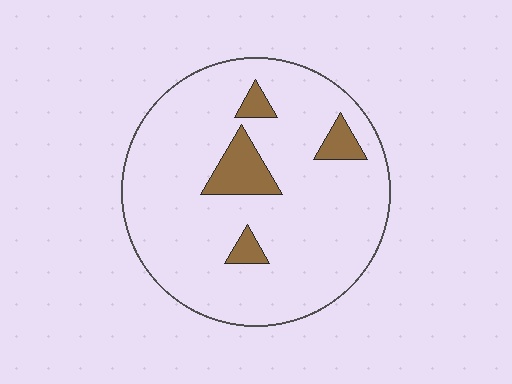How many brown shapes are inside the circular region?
4.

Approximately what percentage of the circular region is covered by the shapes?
Approximately 10%.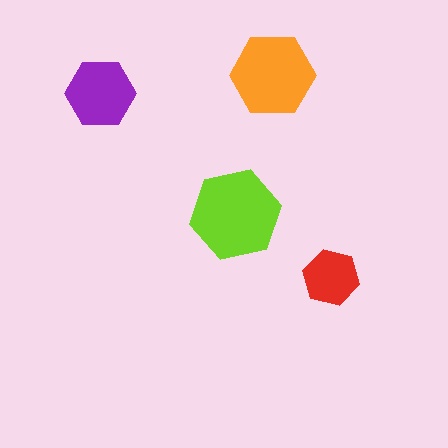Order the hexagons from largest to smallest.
the lime one, the orange one, the purple one, the red one.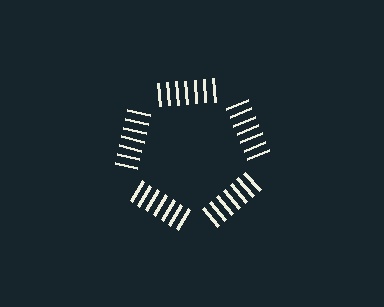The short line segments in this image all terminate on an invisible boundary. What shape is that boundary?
An illusory pentagon — the line segments terminate on its edges but no continuous stroke is drawn.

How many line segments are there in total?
35 — 7 along each of the 5 edges.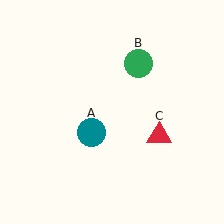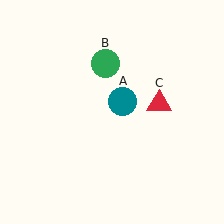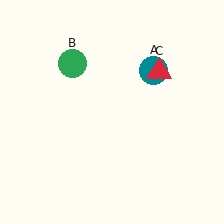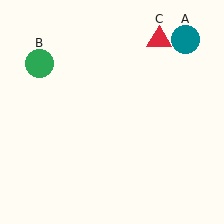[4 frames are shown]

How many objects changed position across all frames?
3 objects changed position: teal circle (object A), green circle (object B), red triangle (object C).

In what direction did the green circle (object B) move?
The green circle (object B) moved left.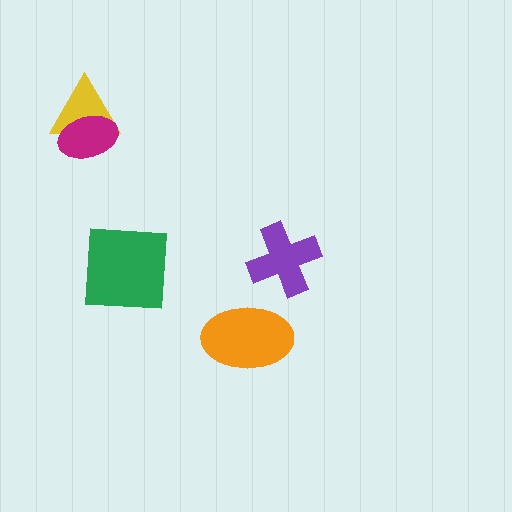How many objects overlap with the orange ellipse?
0 objects overlap with the orange ellipse.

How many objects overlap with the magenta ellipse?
1 object overlaps with the magenta ellipse.